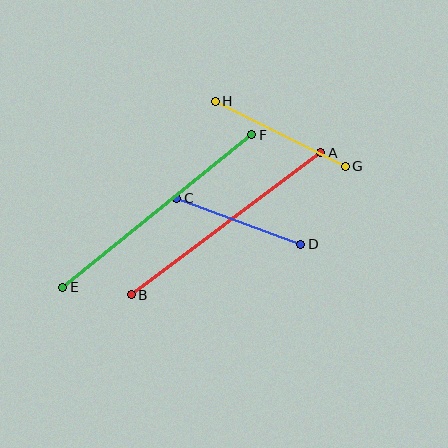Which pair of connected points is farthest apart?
Points E and F are farthest apart.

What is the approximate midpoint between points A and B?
The midpoint is at approximately (226, 224) pixels.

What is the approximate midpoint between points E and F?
The midpoint is at approximately (157, 211) pixels.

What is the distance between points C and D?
The distance is approximately 132 pixels.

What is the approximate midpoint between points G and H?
The midpoint is at approximately (280, 134) pixels.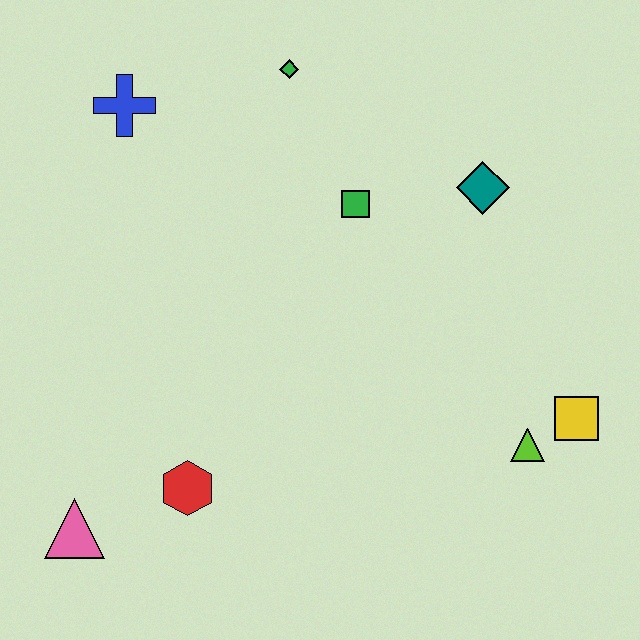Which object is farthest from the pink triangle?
The teal diamond is farthest from the pink triangle.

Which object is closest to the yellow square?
The lime triangle is closest to the yellow square.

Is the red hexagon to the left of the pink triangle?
No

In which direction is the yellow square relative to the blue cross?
The yellow square is to the right of the blue cross.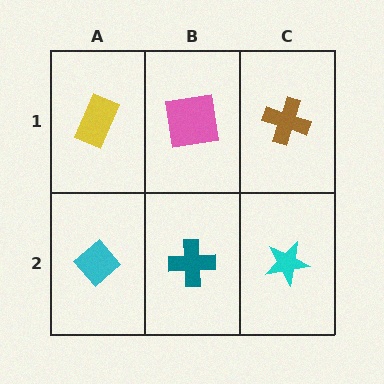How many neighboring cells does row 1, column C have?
2.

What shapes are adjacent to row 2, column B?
A pink square (row 1, column B), a cyan diamond (row 2, column A), a cyan star (row 2, column C).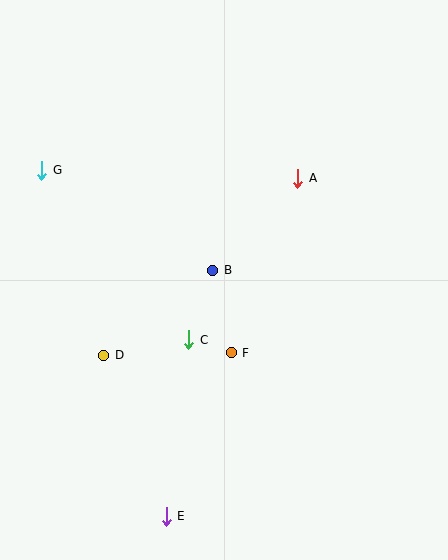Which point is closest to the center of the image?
Point B at (213, 270) is closest to the center.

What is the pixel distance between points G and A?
The distance between G and A is 256 pixels.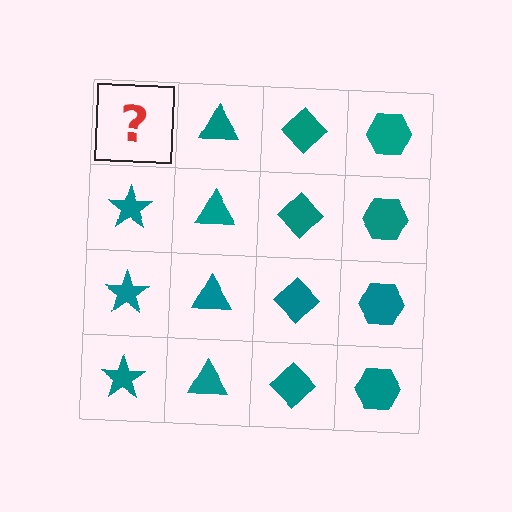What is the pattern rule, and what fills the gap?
The rule is that each column has a consistent shape. The gap should be filled with a teal star.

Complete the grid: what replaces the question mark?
The question mark should be replaced with a teal star.